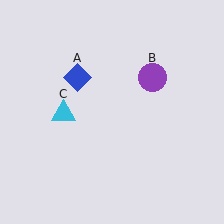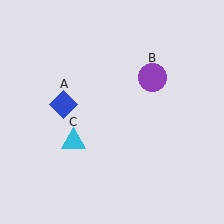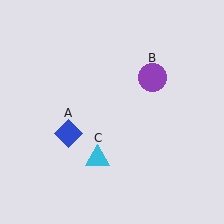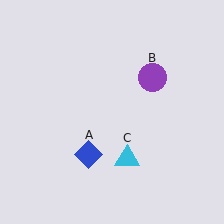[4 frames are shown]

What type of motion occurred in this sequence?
The blue diamond (object A), cyan triangle (object C) rotated counterclockwise around the center of the scene.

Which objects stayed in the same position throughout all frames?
Purple circle (object B) remained stationary.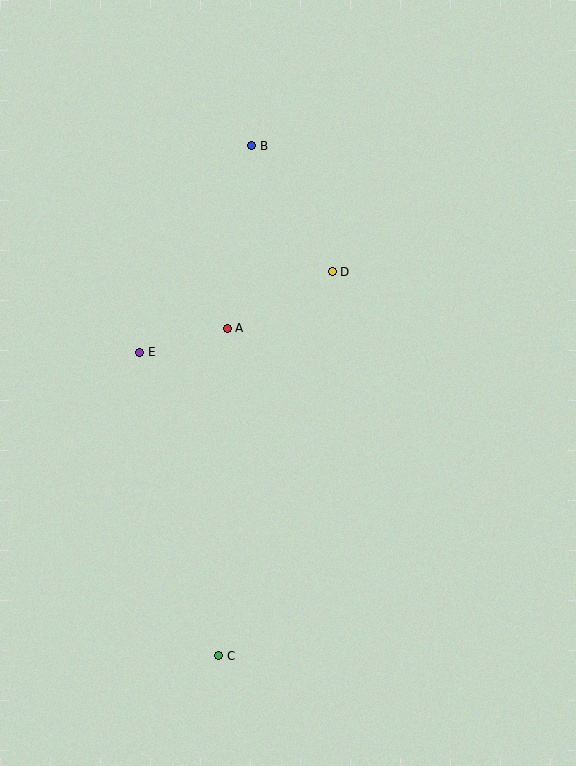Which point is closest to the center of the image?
Point A at (227, 328) is closest to the center.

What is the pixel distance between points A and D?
The distance between A and D is 119 pixels.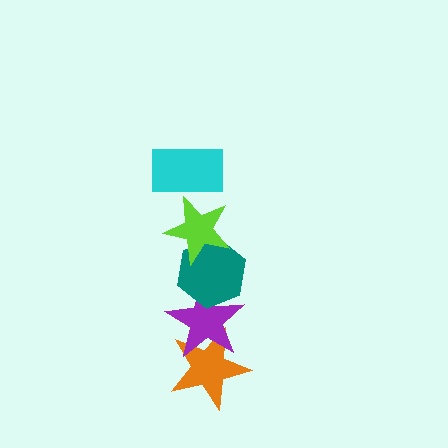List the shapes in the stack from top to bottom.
From top to bottom: the cyan rectangle, the lime star, the teal hexagon, the purple star, the orange star.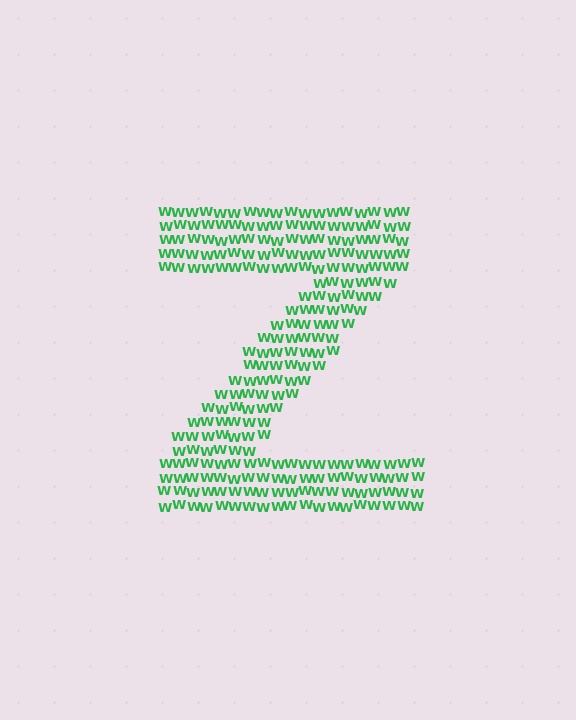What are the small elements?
The small elements are letter W's.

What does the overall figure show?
The overall figure shows the letter Z.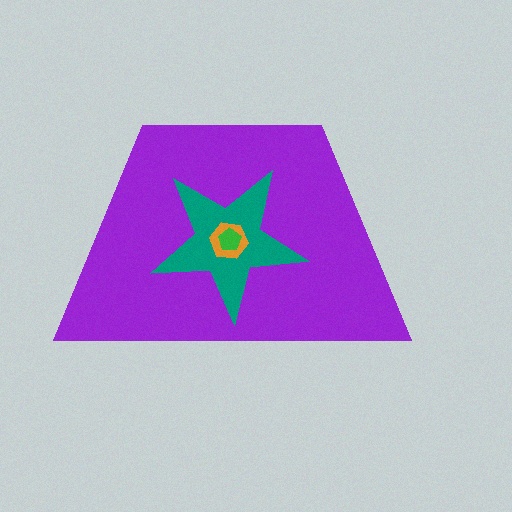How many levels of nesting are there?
4.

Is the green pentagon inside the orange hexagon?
Yes.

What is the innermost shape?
The green pentagon.